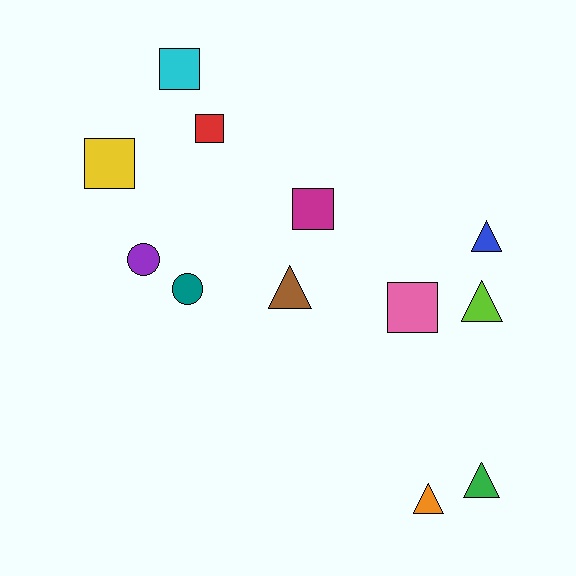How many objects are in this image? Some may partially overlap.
There are 12 objects.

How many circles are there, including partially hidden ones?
There are 2 circles.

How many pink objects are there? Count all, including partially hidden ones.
There is 1 pink object.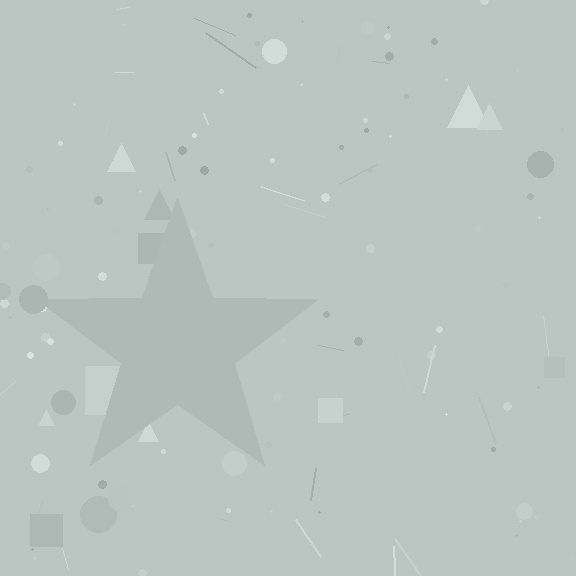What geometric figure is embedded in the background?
A star is embedded in the background.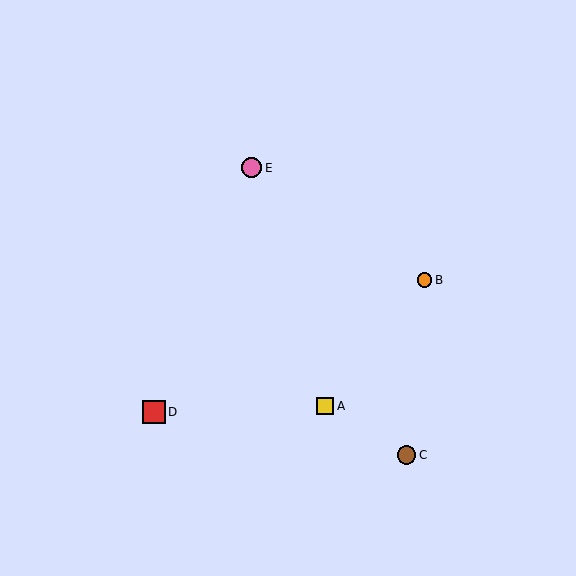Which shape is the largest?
The red square (labeled D) is the largest.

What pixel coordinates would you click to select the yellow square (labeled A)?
Click at (325, 406) to select the yellow square A.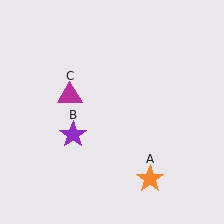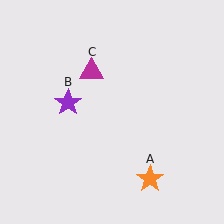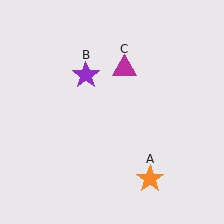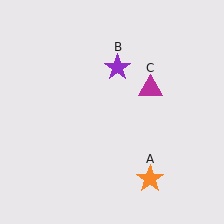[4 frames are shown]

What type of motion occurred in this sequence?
The purple star (object B), magenta triangle (object C) rotated clockwise around the center of the scene.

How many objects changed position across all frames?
2 objects changed position: purple star (object B), magenta triangle (object C).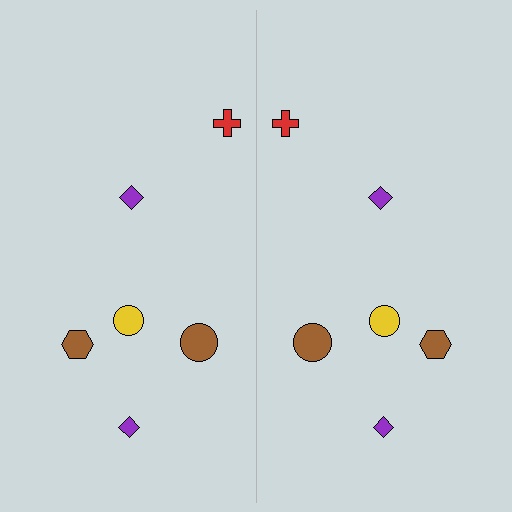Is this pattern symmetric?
Yes, this pattern has bilateral (reflection) symmetry.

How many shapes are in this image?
There are 12 shapes in this image.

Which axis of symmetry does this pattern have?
The pattern has a vertical axis of symmetry running through the center of the image.